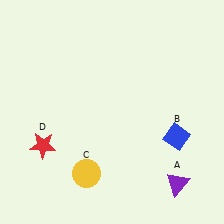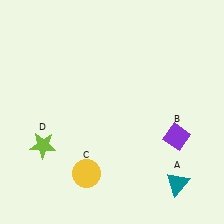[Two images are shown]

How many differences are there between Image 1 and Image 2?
There are 3 differences between the two images.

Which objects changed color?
A changed from purple to teal. B changed from blue to purple. D changed from red to lime.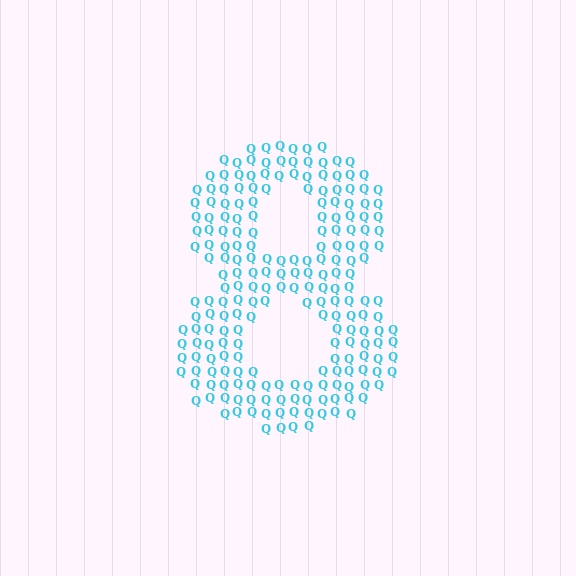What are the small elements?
The small elements are letter Q's.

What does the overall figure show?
The overall figure shows the digit 8.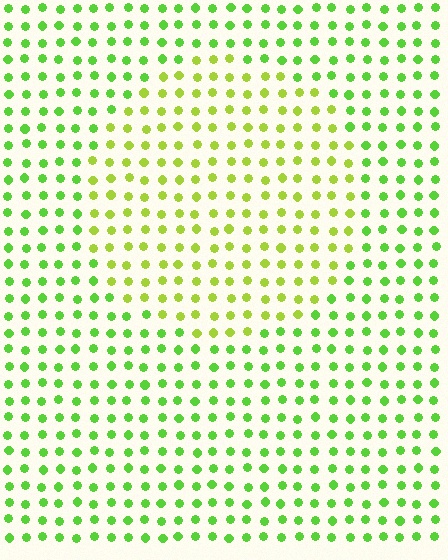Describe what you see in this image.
The image is filled with small lime elements in a uniform arrangement. A circle-shaped region is visible where the elements are tinted to a slightly different hue, forming a subtle color boundary.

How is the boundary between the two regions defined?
The boundary is defined purely by a slight shift in hue (about 29 degrees). Spacing, size, and orientation are identical on both sides.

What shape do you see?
I see a circle.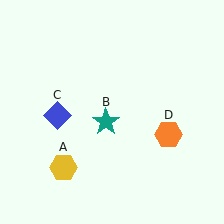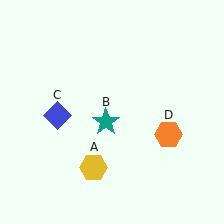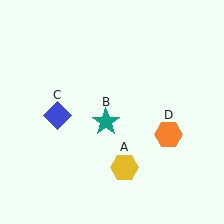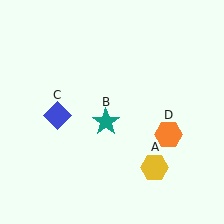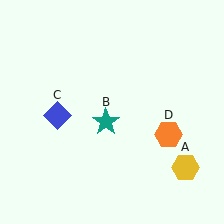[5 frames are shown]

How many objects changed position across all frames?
1 object changed position: yellow hexagon (object A).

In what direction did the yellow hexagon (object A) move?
The yellow hexagon (object A) moved right.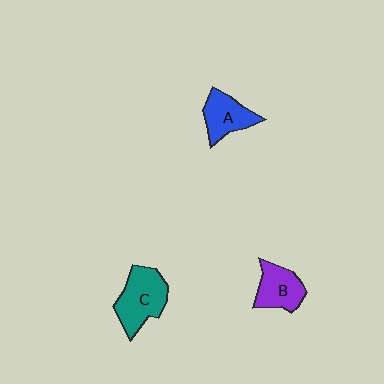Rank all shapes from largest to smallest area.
From largest to smallest: C (teal), B (purple), A (blue).